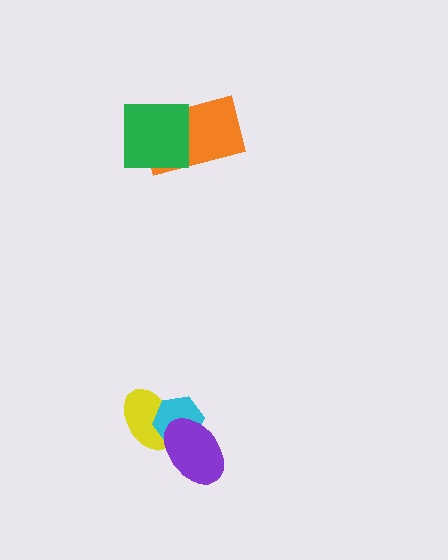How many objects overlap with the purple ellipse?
2 objects overlap with the purple ellipse.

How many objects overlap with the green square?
1 object overlaps with the green square.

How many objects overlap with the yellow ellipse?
2 objects overlap with the yellow ellipse.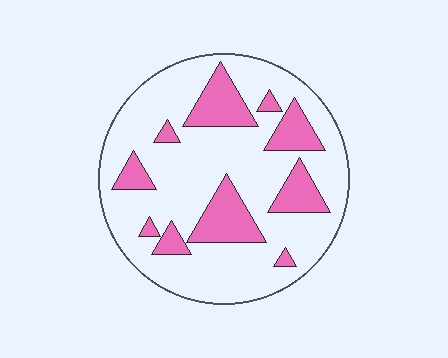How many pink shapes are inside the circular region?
10.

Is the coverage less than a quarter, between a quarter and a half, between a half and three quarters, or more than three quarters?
Less than a quarter.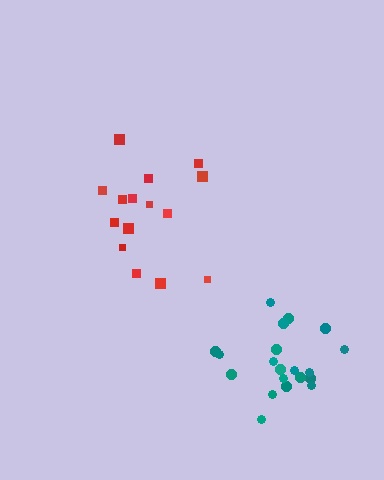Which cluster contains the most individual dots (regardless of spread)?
Teal (20).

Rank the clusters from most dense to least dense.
teal, red.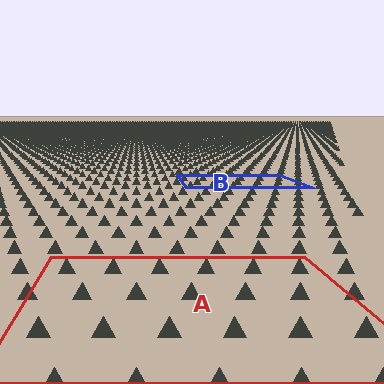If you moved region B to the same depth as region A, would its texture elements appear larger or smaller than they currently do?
They would appear larger. At a closer depth, the same texture elements are projected at a bigger on-screen size.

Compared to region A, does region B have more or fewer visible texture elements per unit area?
Region B has more texture elements per unit area — they are packed more densely because it is farther away.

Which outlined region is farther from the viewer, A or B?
Region B is farther from the viewer — the texture elements inside it appear smaller and more densely packed.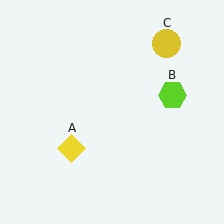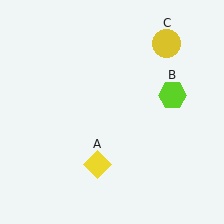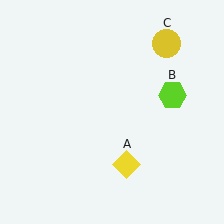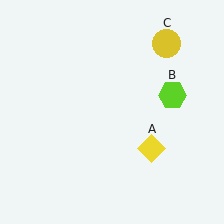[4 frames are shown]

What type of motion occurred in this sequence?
The yellow diamond (object A) rotated counterclockwise around the center of the scene.